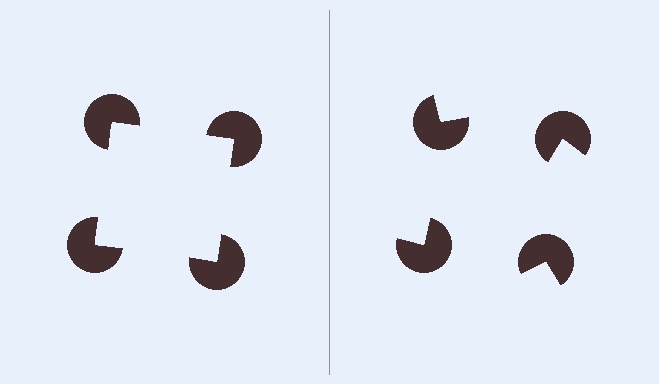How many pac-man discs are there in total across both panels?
8 — 4 on each side.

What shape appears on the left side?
An illusory square.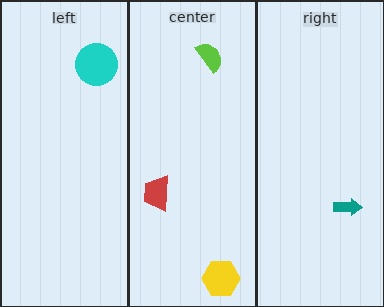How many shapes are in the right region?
1.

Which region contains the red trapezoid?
The center region.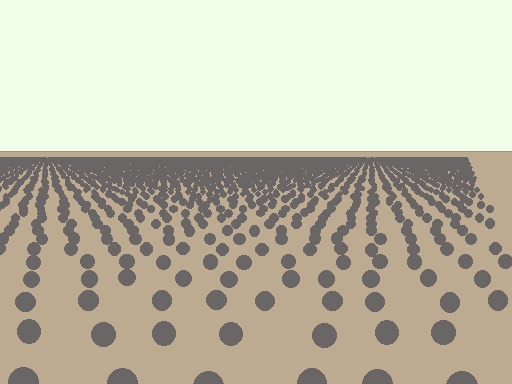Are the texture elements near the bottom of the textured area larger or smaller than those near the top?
Larger. Near the bottom, elements are closer to the viewer and appear at a bigger on-screen size.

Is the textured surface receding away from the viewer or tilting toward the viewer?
The surface is receding away from the viewer. Texture elements get smaller and denser toward the top.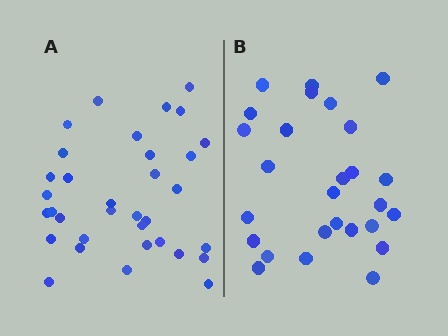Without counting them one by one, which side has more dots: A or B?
Region A (the left region) has more dots.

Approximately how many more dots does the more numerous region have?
Region A has roughly 8 or so more dots than region B.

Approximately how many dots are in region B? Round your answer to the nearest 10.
About 30 dots. (The exact count is 27, which rounds to 30.)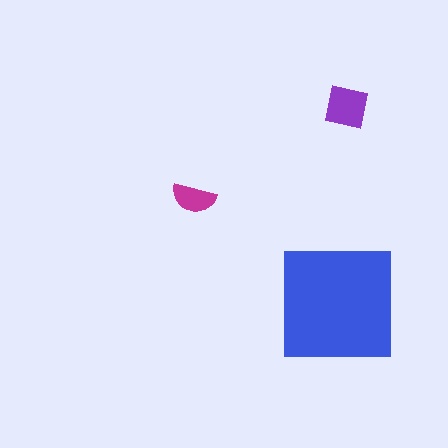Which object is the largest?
The blue square.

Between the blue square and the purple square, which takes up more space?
The blue square.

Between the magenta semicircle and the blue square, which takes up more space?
The blue square.